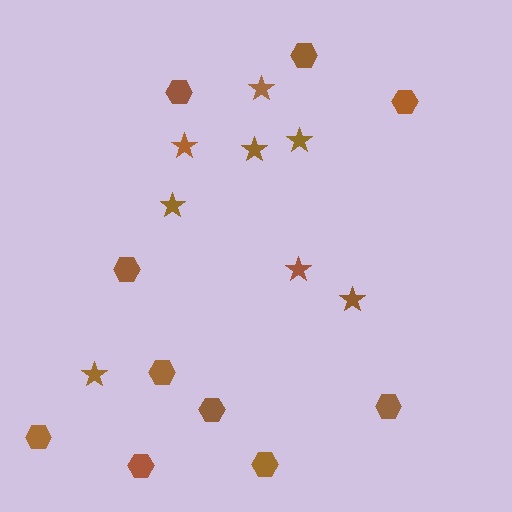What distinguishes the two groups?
There are 2 groups: one group of stars (8) and one group of hexagons (10).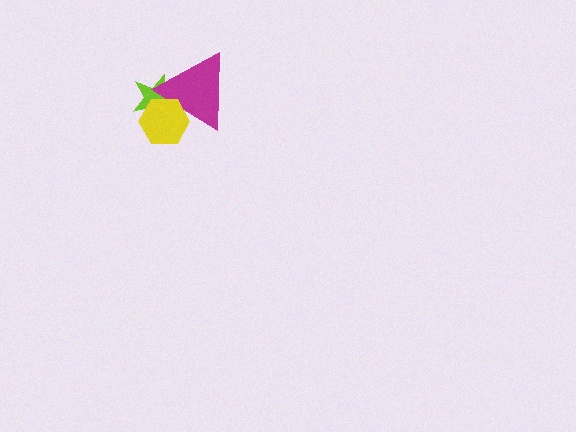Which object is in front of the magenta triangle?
The yellow hexagon is in front of the magenta triangle.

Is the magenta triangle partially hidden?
Yes, it is partially covered by another shape.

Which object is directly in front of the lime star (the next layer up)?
The magenta triangle is directly in front of the lime star.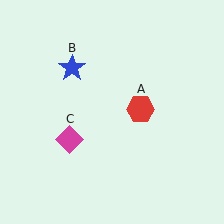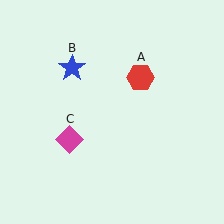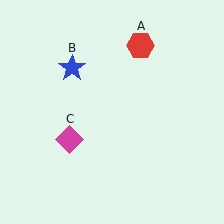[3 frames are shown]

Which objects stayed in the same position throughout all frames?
Blue star (object B) and magenta diamond (object C) remained stationary.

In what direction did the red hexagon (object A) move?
The red hexagon (object A) moved up.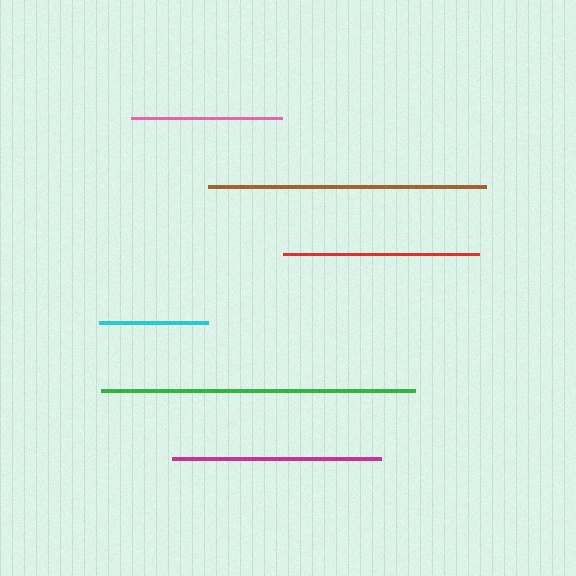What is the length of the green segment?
The green segment is approximately 313 pixels long.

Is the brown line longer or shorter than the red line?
The brown line is longer than the red line.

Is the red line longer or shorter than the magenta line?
The magenta line is longer than the red line.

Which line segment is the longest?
The green line is the longest at approximately 313 pixels.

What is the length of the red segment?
The red segment is approximately 196 pixels long.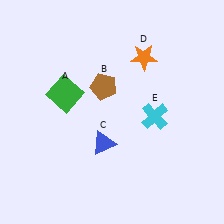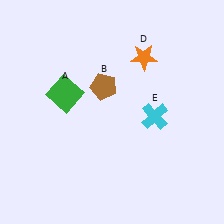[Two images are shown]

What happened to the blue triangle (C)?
The blue triangle (C) was removed in Image 2. It was in the bottom-left area of Image 1.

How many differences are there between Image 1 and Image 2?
There is 1 difference between the two images.